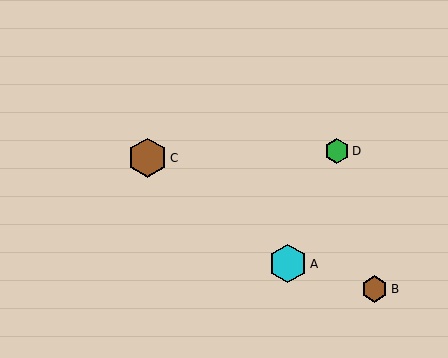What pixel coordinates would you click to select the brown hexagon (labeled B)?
Click at (375, 289) to select the brown hexagon B.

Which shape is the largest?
The brown hexagon (labeled C) is the largest.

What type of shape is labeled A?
Shape A is a cyan hexagon.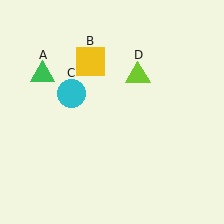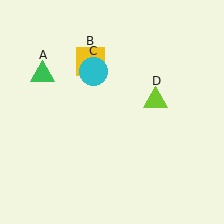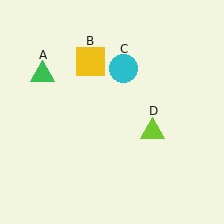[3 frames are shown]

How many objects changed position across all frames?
2 objects changed position: cyan circle (object C), lime triangle (object D).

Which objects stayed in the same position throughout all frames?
Green triangle (object A) and yellow square (object B) remained stationary.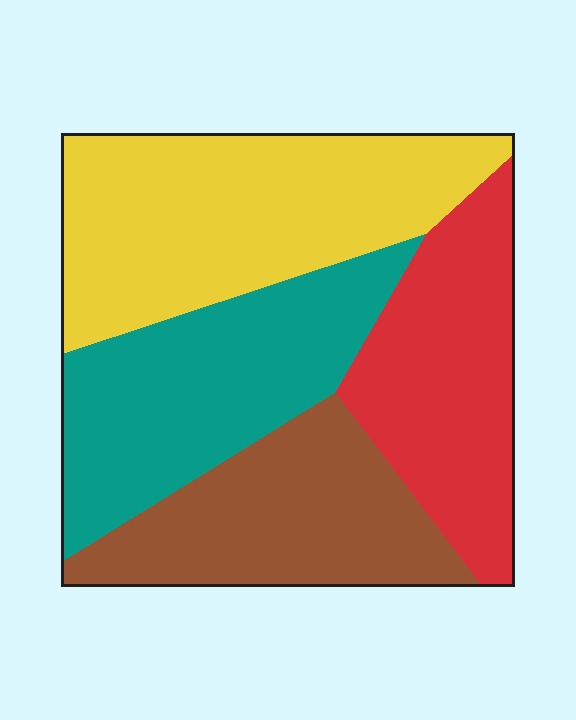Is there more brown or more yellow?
Yellow.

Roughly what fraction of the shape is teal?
Teal takes up about one quarter (1/4) of the shape.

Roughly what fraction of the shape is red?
Red takes up about one fifth (1/5) of the shape.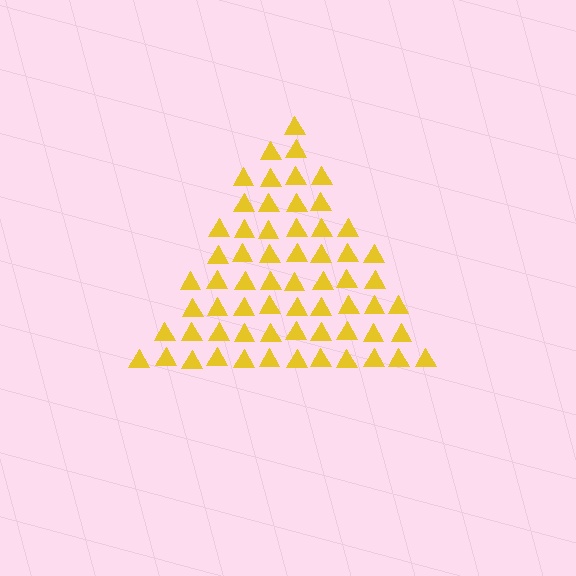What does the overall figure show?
The overall figure shows a triangle.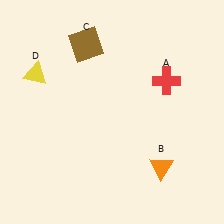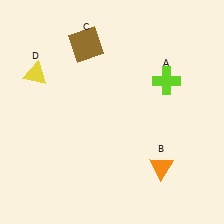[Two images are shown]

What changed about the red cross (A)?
In Image 1, A is red. In Image 2, it changed to lime.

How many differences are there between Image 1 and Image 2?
There is 1 difference between the two images.